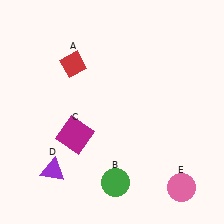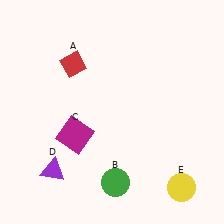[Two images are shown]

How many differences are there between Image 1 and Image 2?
There is 1 difference between the two images.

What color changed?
The circle (E) changed from pink in Image 1 to yellow in Image 2.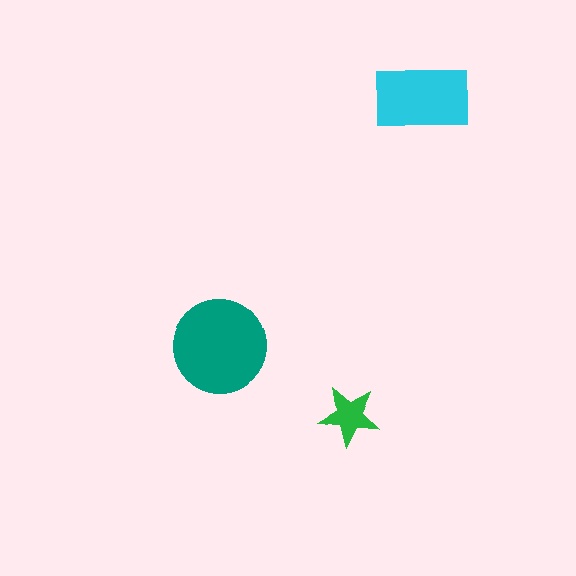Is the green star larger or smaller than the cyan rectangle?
Smaller.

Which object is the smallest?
The green star.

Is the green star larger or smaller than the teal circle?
Smaller.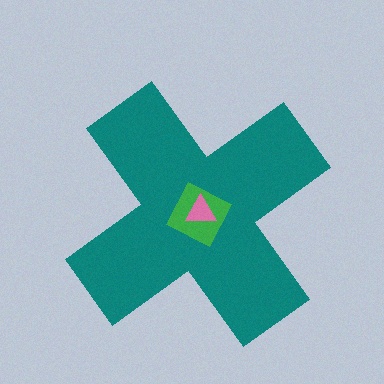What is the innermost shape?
The pink triangle.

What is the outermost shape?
The teal cross.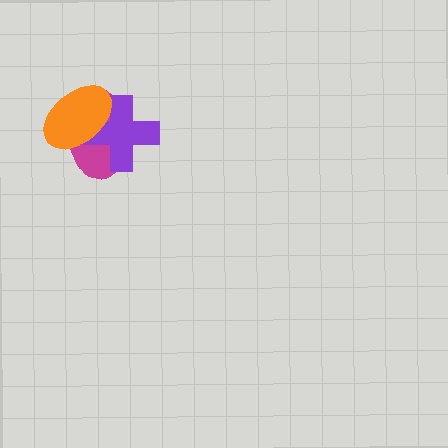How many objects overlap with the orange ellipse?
2 objects overlap with the orange ellipse.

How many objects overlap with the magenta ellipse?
2 objects overlap with the magenta ellipse.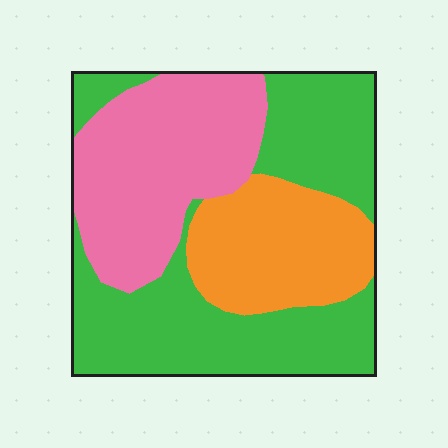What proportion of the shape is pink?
Pink covers roughly 30% of the shape.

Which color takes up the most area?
Green, at roughly 45%.